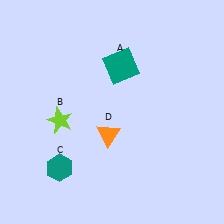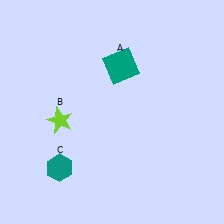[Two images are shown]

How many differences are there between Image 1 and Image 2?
There is 1 difference between the two images.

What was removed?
The orange triangle (D) was removed in Image 2.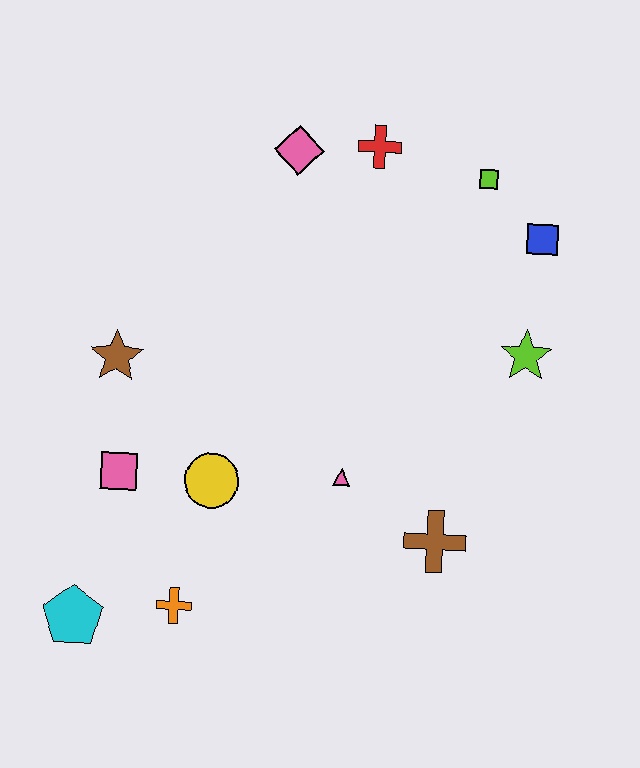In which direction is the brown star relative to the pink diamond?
The brown star is below the pink diamond.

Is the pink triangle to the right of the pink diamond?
Yes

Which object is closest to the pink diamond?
The red cross is closest to the pink diamond.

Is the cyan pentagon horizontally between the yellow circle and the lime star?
No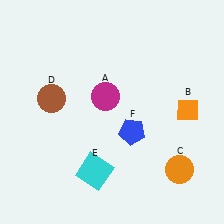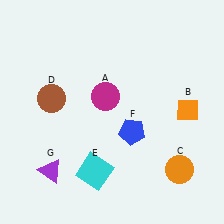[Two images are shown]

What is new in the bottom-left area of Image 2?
A purple triangle (G) was added in the bottom-left area of Image 2.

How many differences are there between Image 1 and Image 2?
There is 1 difference between the two images.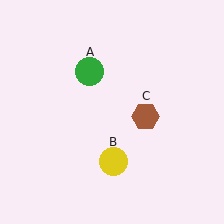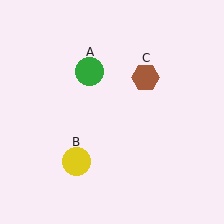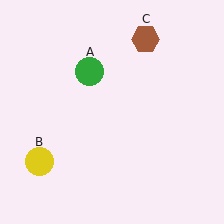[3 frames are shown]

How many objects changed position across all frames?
2 objects changed position: yellow circle (object B), brown hexagon (object C).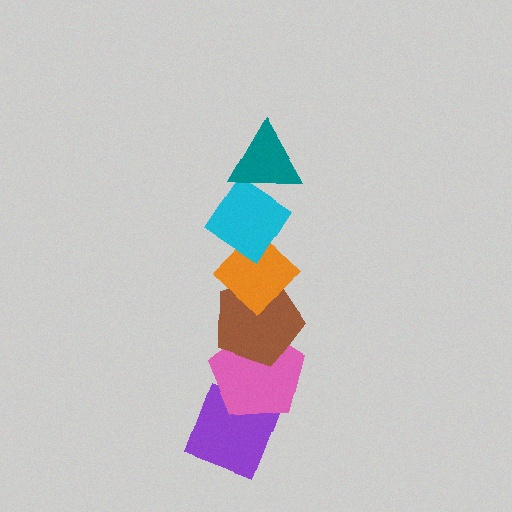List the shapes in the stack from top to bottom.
From top to bottom: the teal triangle, the cyan diamond, the orange diamond, the brown pentagon, the pink pentagon, the purple diamond.